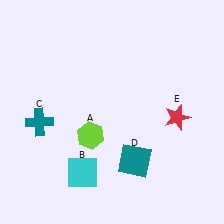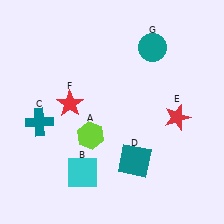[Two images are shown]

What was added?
A red star (F), a teal circle (G) were added in Image 2.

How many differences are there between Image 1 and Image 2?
There are 2 differences between the two images.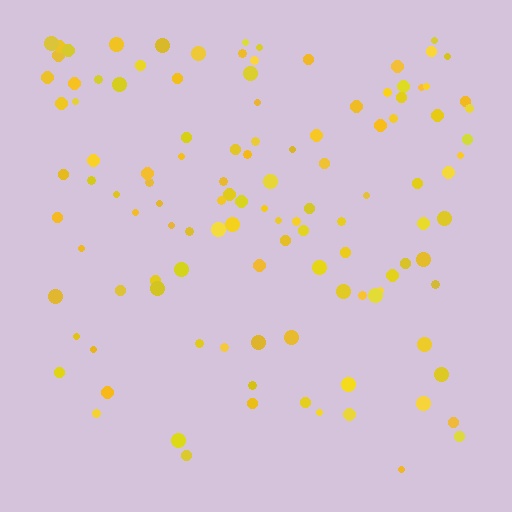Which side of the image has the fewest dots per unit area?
The bottom.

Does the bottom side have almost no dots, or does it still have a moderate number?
Still a moderate number, just noticeably fewer than the top.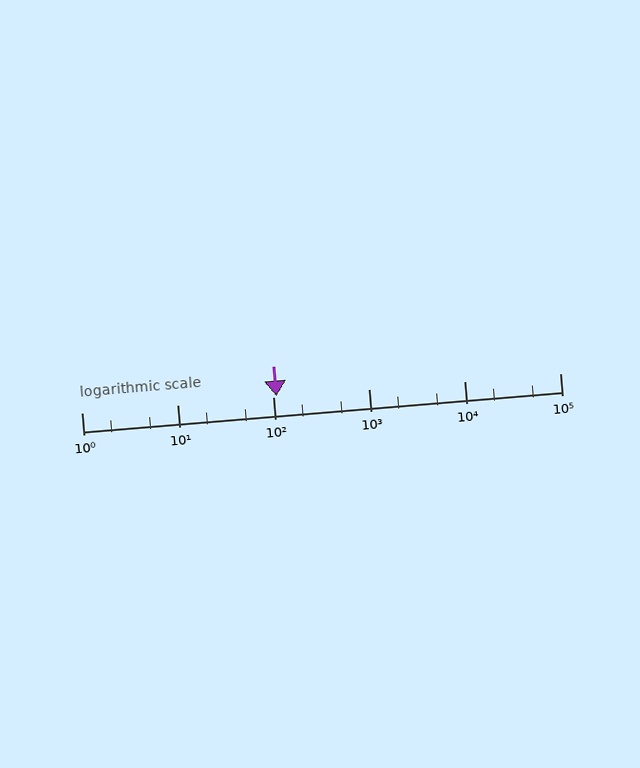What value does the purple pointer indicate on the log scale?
The pointer indicates approximately 110.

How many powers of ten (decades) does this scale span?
The scale spans 5 decades, from 1 to 100000.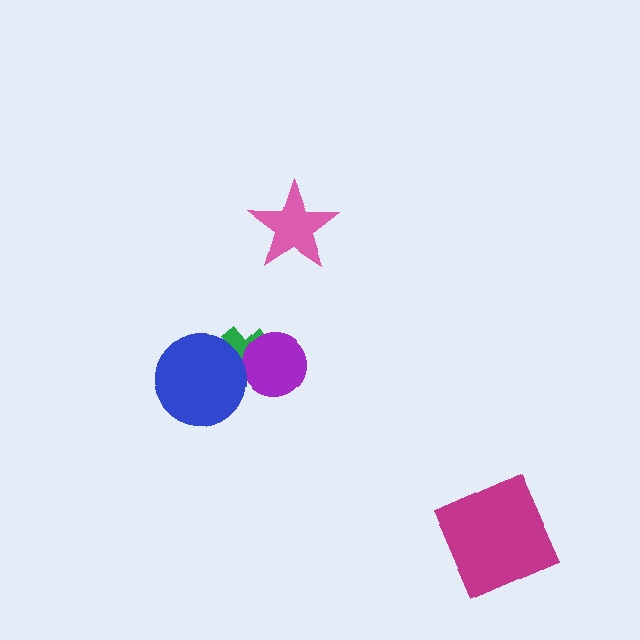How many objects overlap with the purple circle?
1 object overlaps with the purple circle.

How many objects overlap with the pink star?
0 objects overlap with the pink star.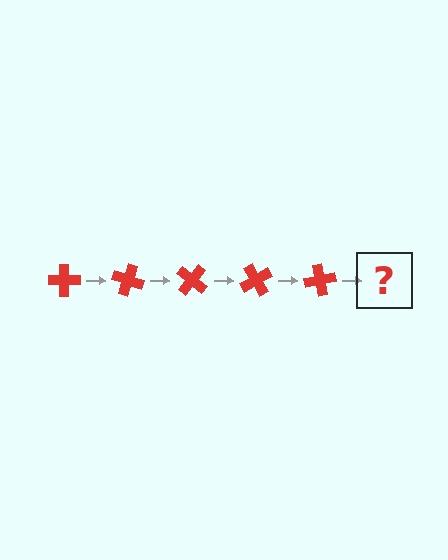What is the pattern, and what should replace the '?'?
The pattern is that the cross rotates 20 degrees each step. The '?' should be a red cross rotated 100 degrees.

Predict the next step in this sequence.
The next step is a red cross rotated 100 degrees.